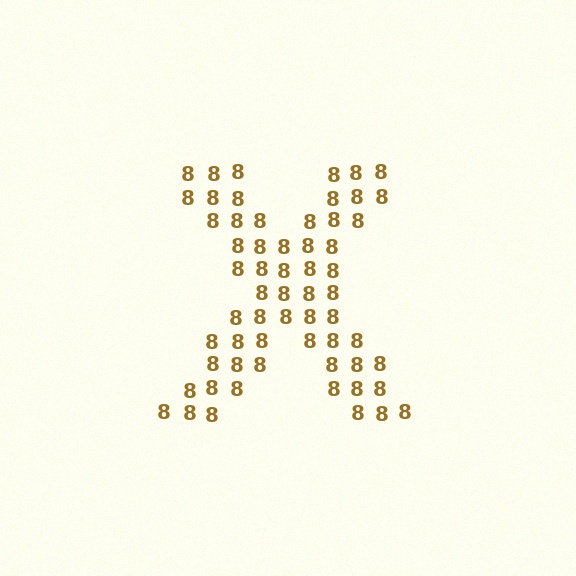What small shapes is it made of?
It is made of small digit 8's.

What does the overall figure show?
The overall figure shows the letter X.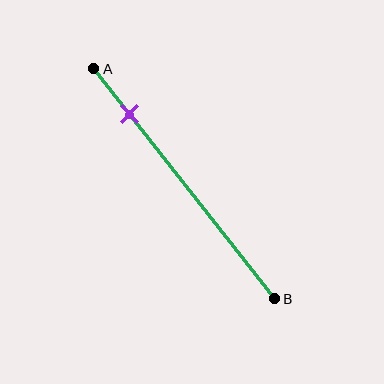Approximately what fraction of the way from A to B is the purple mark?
The purple mark is approximately 20% of the way from A to B.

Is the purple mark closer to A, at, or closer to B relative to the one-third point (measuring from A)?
The purple mark is closer to point A than the one-third point of segment AB.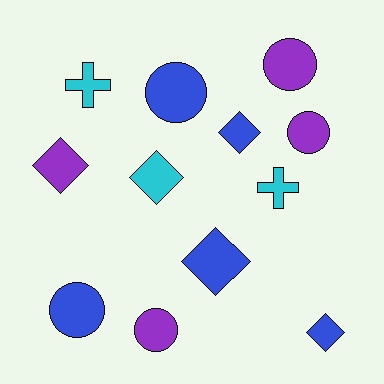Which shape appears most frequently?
Diamond, with 5 objects.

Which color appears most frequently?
Blue, with 5 objects.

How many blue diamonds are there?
There are 3 blue diamonds.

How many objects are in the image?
There are 12 objects.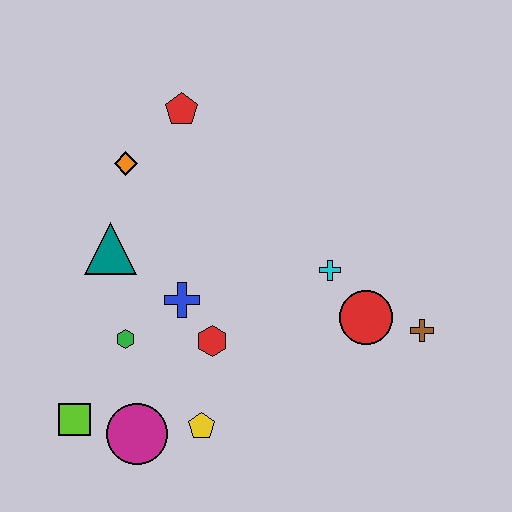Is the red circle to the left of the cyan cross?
No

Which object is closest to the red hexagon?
The blue cross is closest to the red hexagon.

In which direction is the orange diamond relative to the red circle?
The orange diamond is to the left of the red circle.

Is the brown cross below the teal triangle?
Yes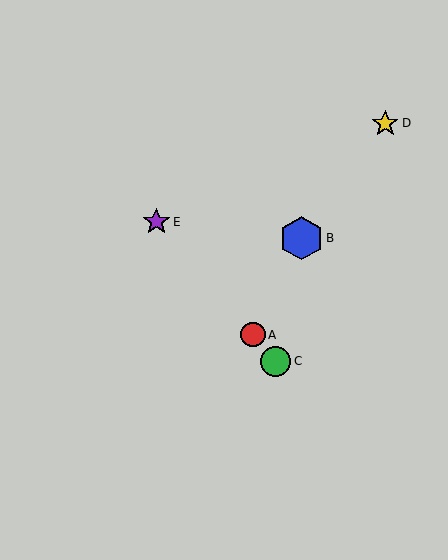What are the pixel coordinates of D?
Object D is at (385, 123).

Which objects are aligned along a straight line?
Objects A, C, E are aligned along a straight line.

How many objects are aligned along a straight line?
3 objects (A, C, E) are aligned along a straight line.